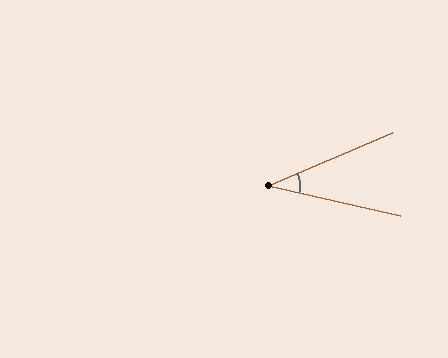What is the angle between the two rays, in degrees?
Approximately 36 degrees.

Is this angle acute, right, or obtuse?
It is acute.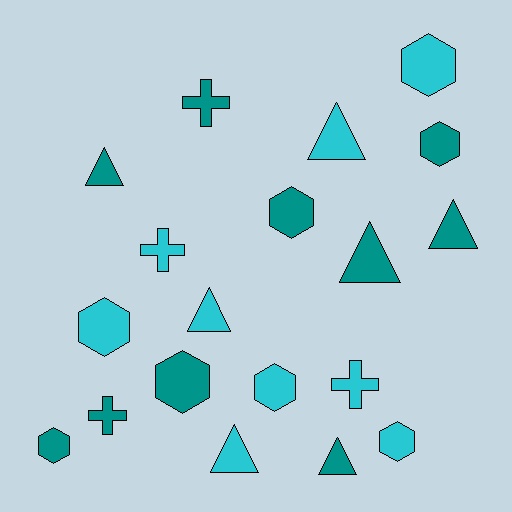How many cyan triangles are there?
There are 3 cyan triangles.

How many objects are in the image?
There are 19 objects.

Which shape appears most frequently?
Hexagon, with 8 objects.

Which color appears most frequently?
Teal, with 10 objects.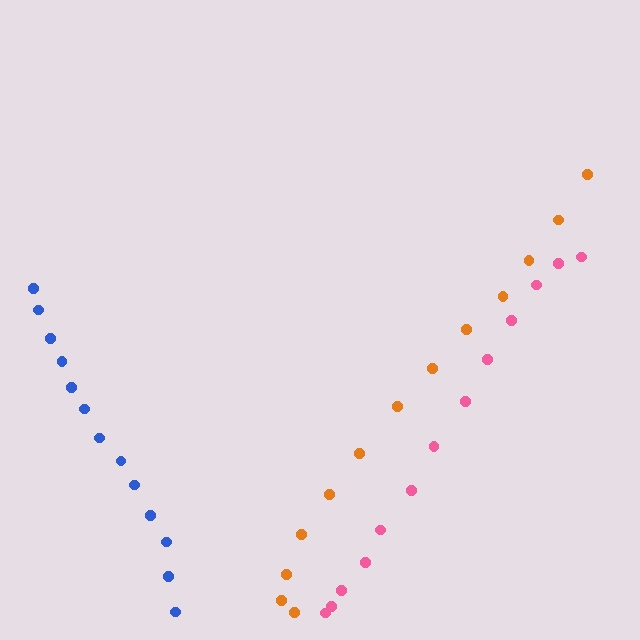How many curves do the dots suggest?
There are 3 distinct paths.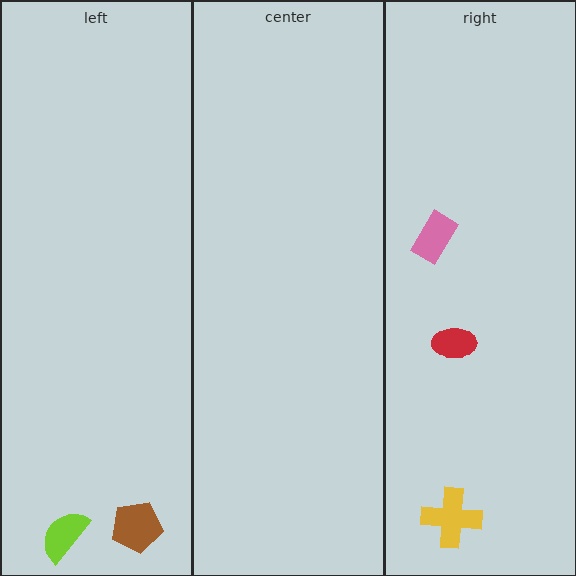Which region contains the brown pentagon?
The left region.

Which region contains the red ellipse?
The right region.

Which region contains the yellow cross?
The right region.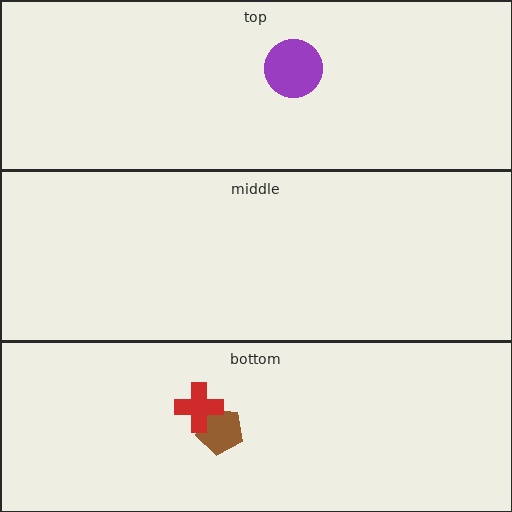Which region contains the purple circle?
The top region.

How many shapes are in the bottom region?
2.